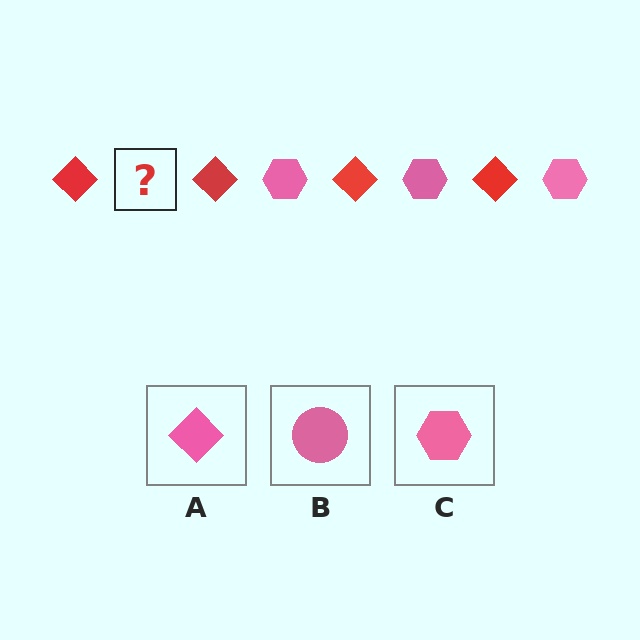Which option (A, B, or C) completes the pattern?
C.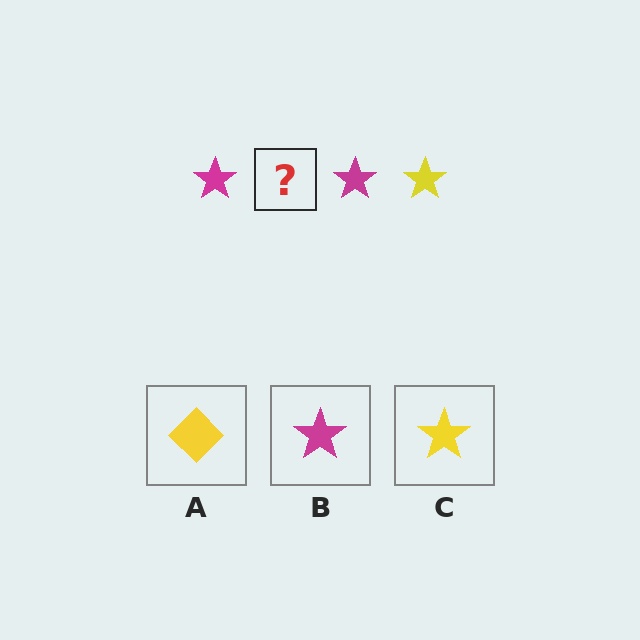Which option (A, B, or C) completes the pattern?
C.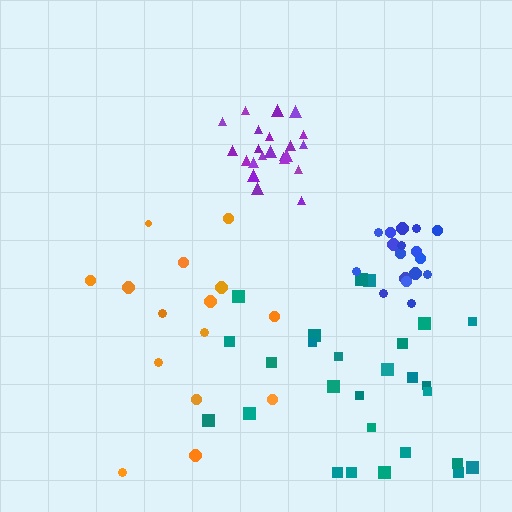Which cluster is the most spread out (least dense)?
Orange.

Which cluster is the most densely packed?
Purple.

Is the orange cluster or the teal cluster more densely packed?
Teal.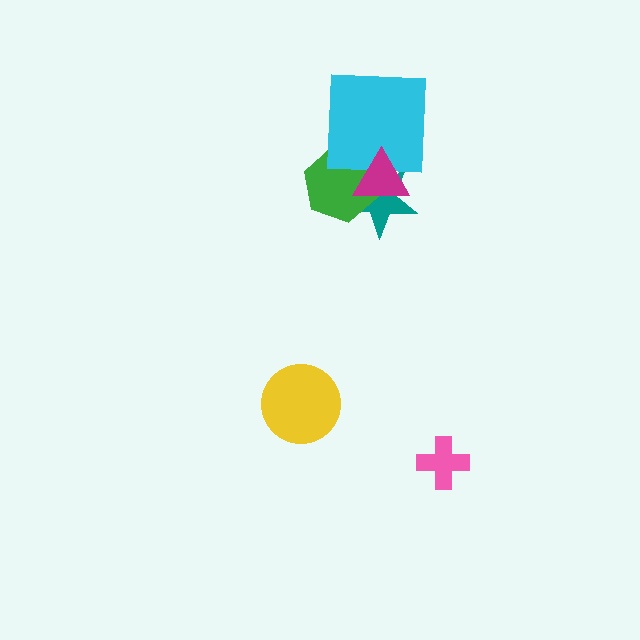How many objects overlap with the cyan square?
3 objects overlap with the cyan square.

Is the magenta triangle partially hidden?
No, no other shape covers it.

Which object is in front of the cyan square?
The magenta triangle is in front of the cyan square.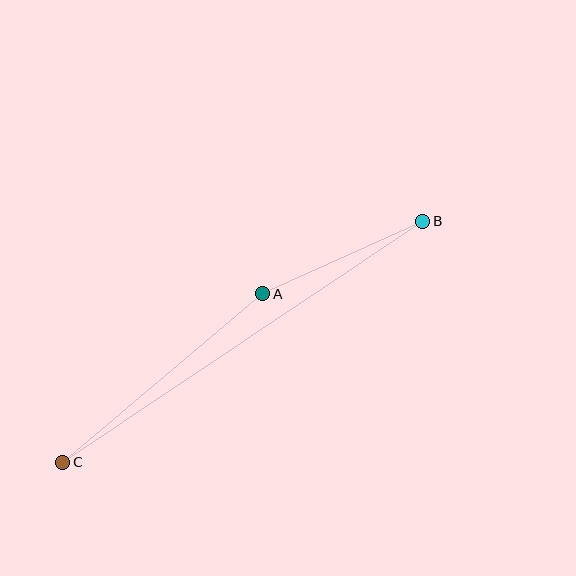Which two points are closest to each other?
Points A and B are closest to each other.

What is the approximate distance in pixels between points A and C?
The distance between A and C is approximately 261 pixels.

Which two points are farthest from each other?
Points B and C are farthest from each other.